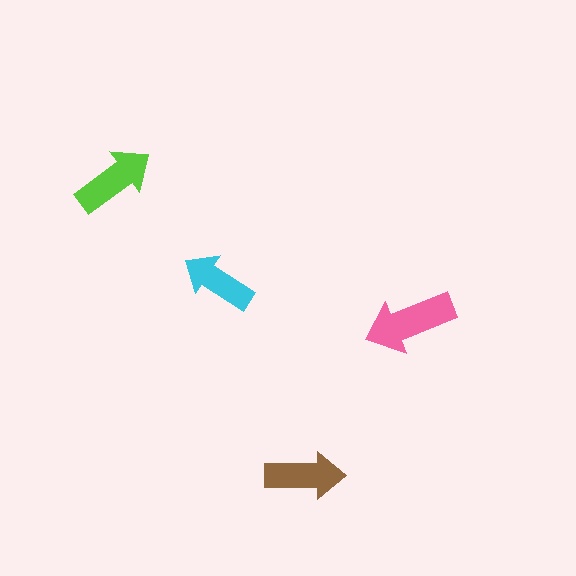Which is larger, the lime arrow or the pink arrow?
The pink one.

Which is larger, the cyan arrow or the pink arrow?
The pink one.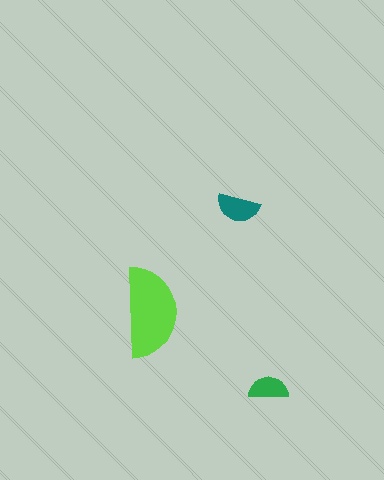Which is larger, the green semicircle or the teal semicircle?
The teal one.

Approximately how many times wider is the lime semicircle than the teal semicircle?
About 2 times wider.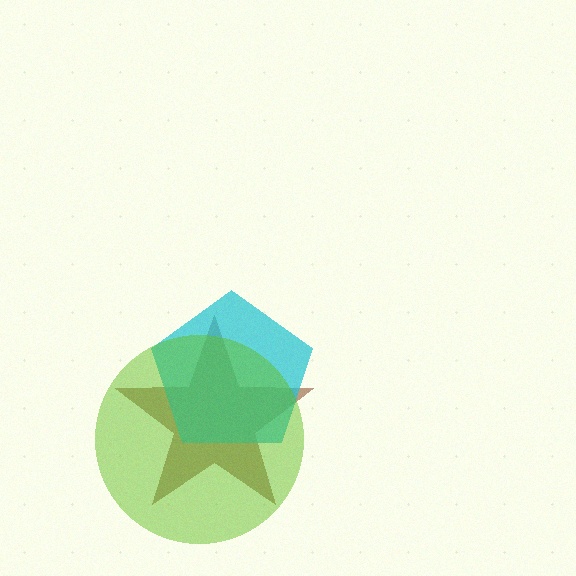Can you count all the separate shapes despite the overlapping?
Yes, there are 3 separate shapes.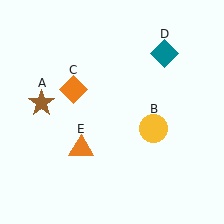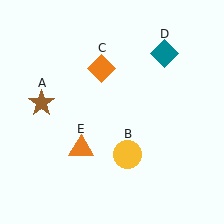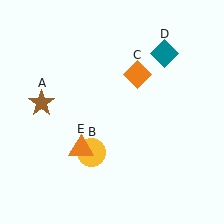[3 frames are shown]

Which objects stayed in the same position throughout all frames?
Brown star (object A) and teal diamond (object D) and orange triangle (object E) remained stationary.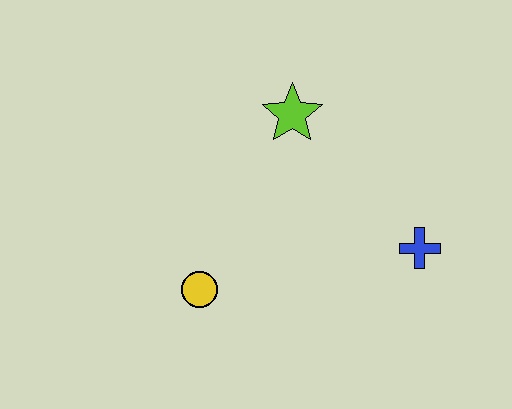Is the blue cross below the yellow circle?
No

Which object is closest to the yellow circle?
The lime star is closest to the yellow circle.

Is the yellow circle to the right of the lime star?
No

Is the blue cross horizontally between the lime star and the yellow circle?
No